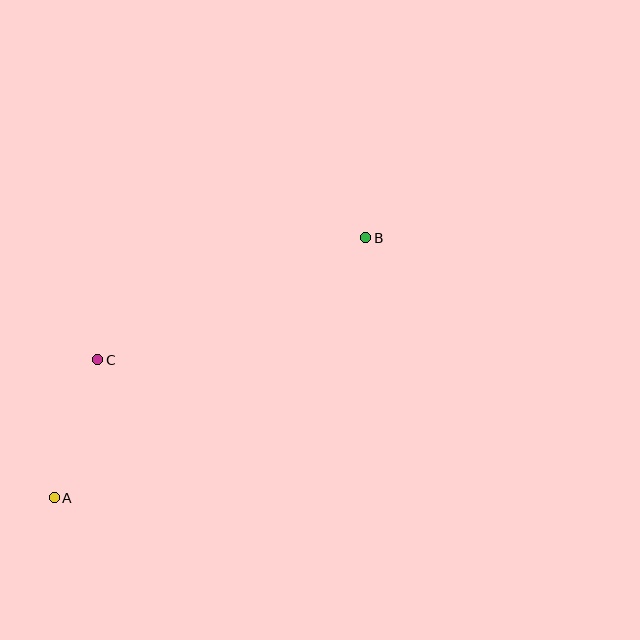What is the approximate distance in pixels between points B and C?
The distance between B and C is approximately 294 pixels.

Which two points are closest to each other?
Points A and C are closest to each other.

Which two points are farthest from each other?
Points A and B are farthest from each other.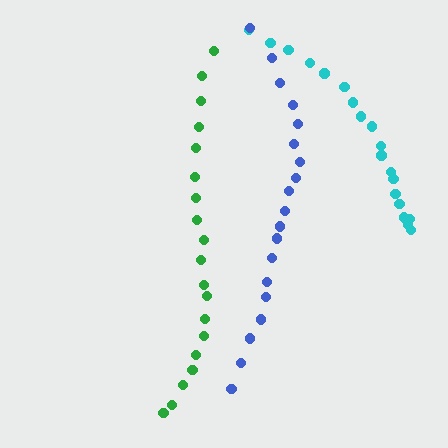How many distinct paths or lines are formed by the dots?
There are 3 distinct paths.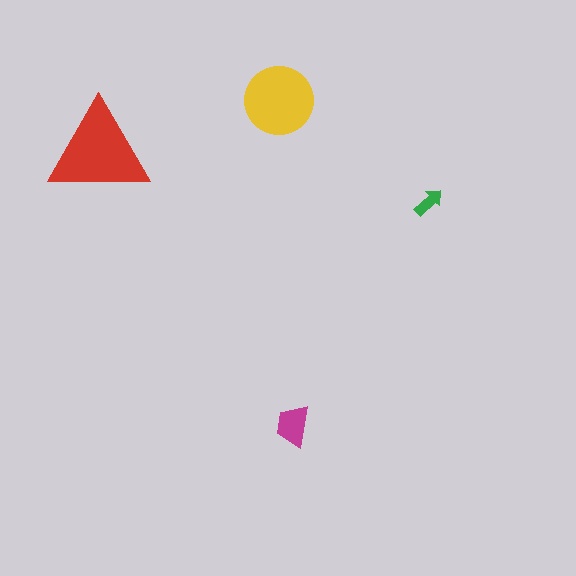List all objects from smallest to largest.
The green arrow, the magenta trapezoid, the yellow circle, the red triangle.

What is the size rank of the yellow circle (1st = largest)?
2nd.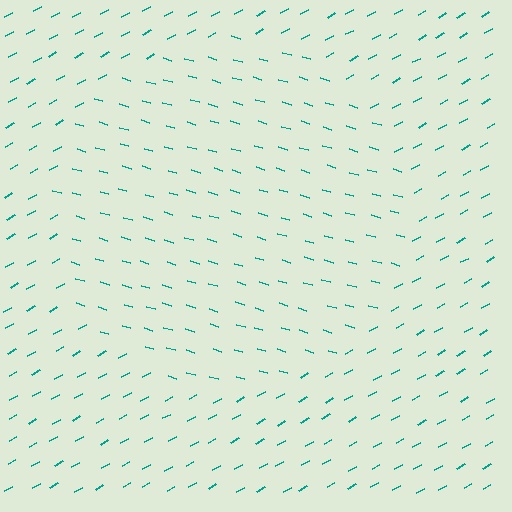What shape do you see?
I see a circle.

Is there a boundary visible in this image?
Yes, there is a texture boundary formed by a change in line orientation.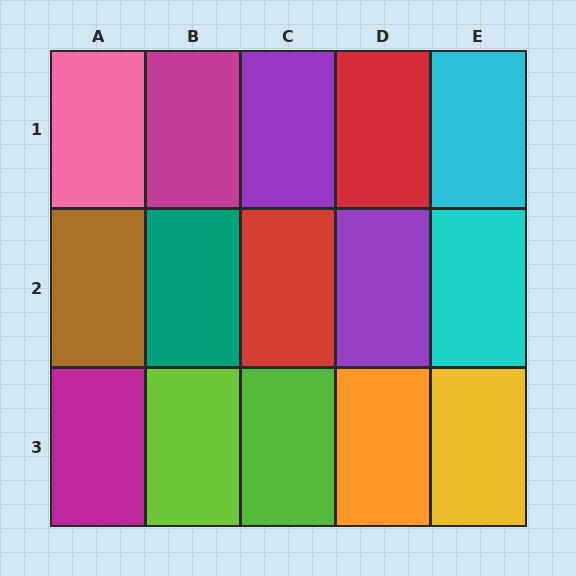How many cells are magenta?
2 cells are magenta.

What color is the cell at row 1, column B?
Magenta.